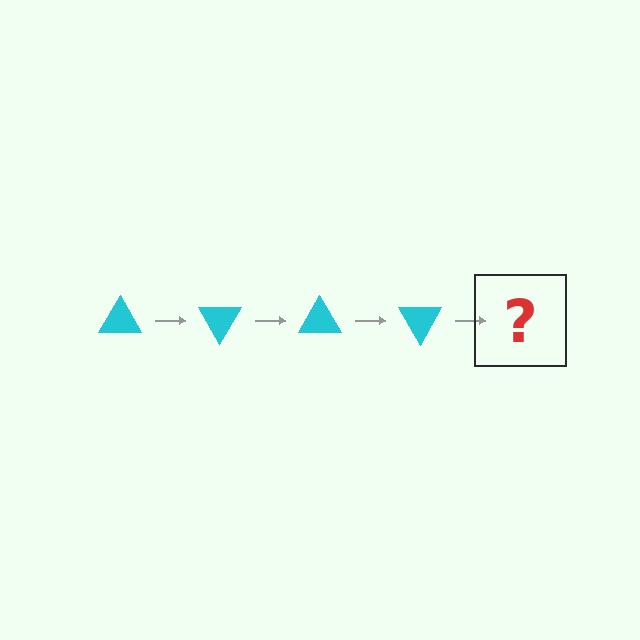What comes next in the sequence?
The next element should be a cyan triangle rotated 240 degrees.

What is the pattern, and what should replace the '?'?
The pattern is that the triangle rotates 60 degrees each step. The '?' should be a cyan triangle rotated 240 degrees.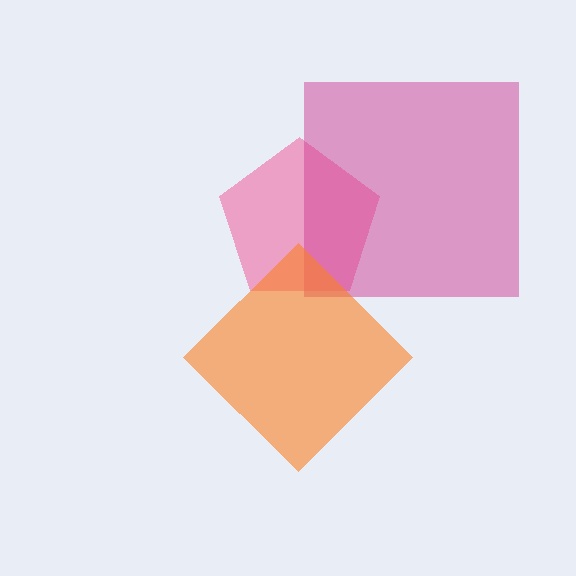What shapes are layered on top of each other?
The layered shapes are: a pink pentagon, a magenta square, an orange diamond.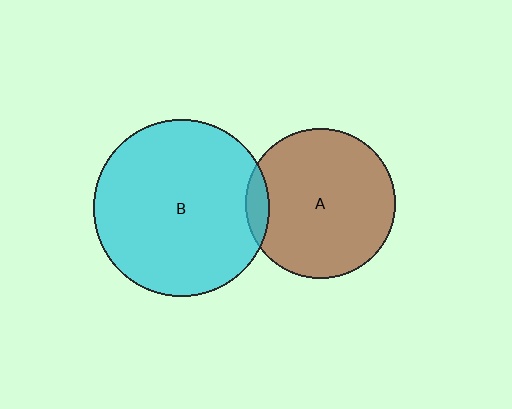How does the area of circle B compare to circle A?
Approximately 1.4 times.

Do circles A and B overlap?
Yes.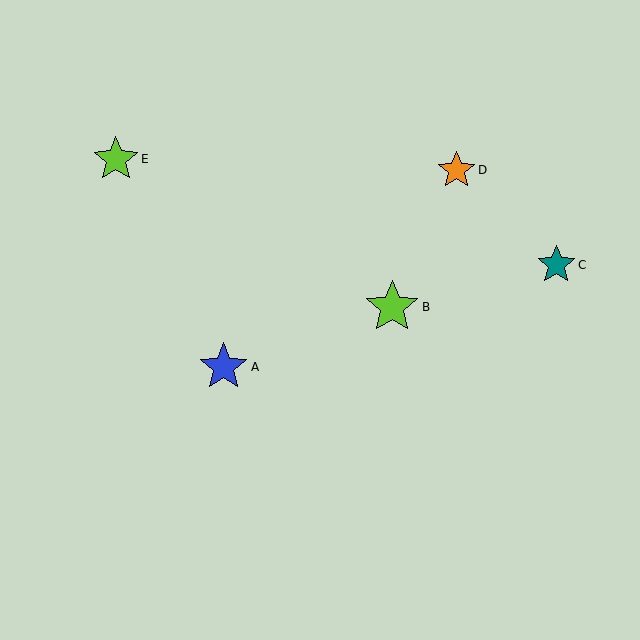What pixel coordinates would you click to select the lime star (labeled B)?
Click at (392, 307) to select the lime star B.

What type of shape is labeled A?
Shape A is a blue star.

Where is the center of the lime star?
The center of the lime star is at (116, 159).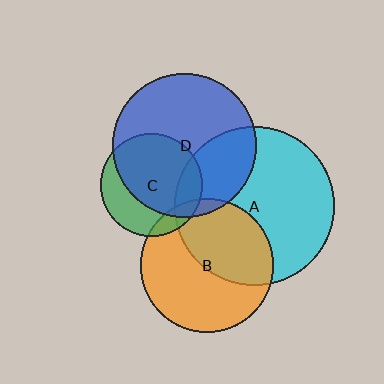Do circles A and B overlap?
Yes.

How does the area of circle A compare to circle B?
Approximately 1.4 times.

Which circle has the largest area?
Circle A (cyan).